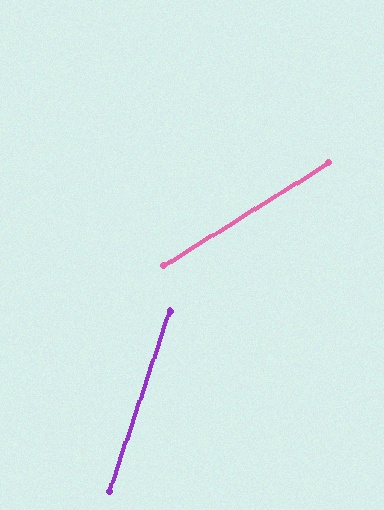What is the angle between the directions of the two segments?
Approximately 39 degrees.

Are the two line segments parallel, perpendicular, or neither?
Neither parallel nor perpendicular — they differ by about 39°.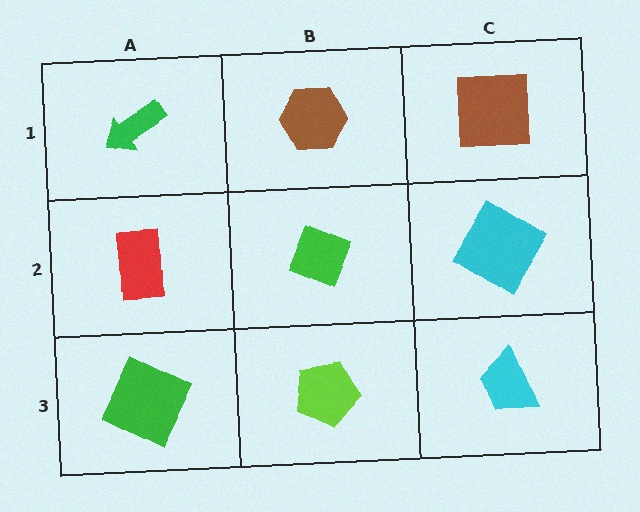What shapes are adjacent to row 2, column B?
A brown hexagon (row 1, column B), a lime pentagon (row 3, column B), a red rectangle (row 2, column A), a cyan diamond (row 2, column C).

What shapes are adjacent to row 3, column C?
A cyan diamond (row 2, column C), a lime pentagon (row 3, column B).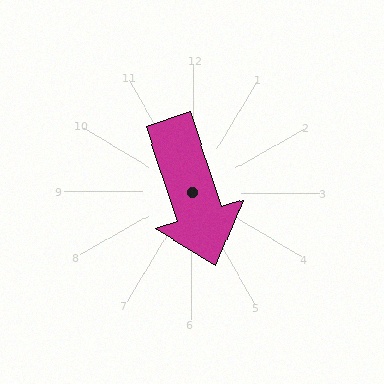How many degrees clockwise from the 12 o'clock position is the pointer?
Approximately 161 degrees.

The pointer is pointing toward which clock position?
Roughly 5 o'clock.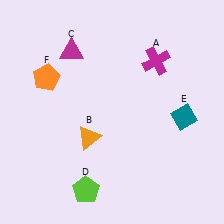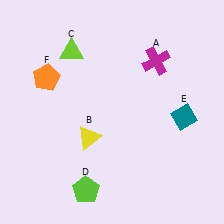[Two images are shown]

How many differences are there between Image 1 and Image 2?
There are 2 differences between the two images.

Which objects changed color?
B changed from orange to yellow. C changed from magenta to lime.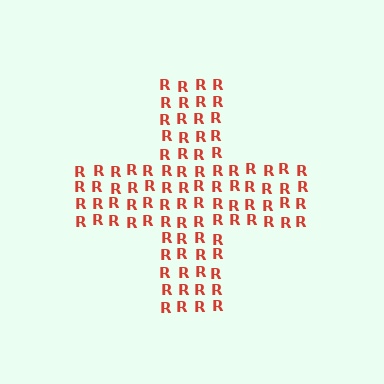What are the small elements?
The small elements are letter R's.